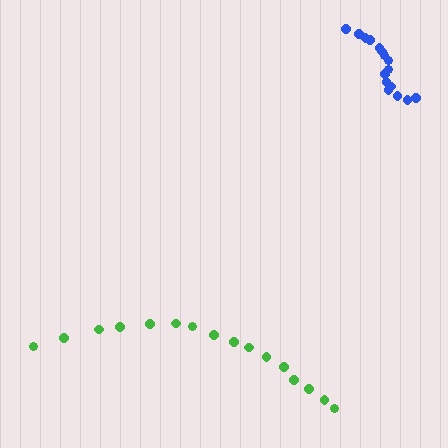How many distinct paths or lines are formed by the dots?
There are 2 distinct paths.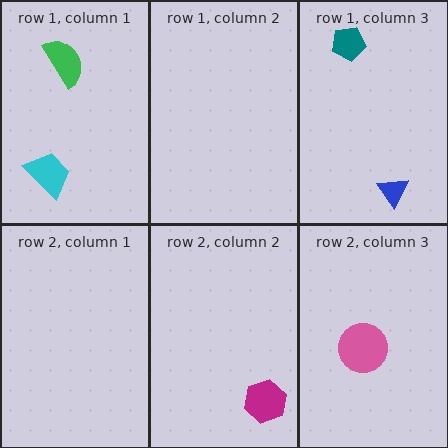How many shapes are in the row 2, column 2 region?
1.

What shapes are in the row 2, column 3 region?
The pink circle.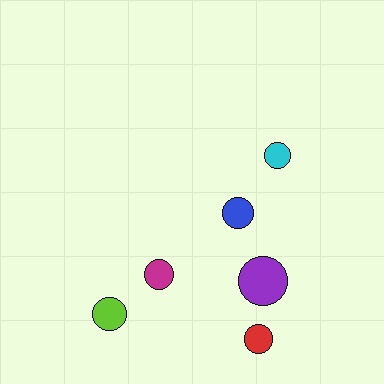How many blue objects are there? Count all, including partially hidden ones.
There is 1 blue object.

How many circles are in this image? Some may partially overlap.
There are 6 circles.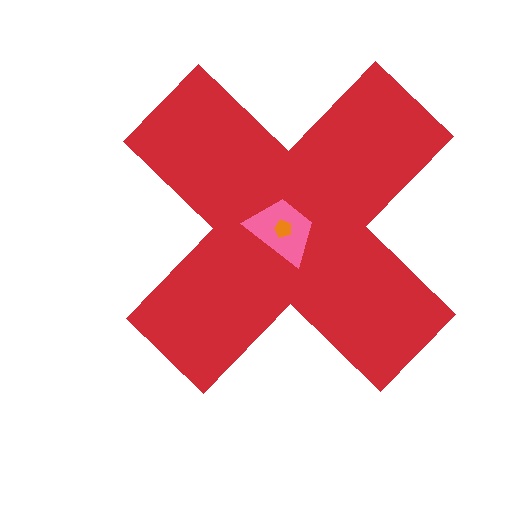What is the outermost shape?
The red cross.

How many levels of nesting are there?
3.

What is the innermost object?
The orange pentagon.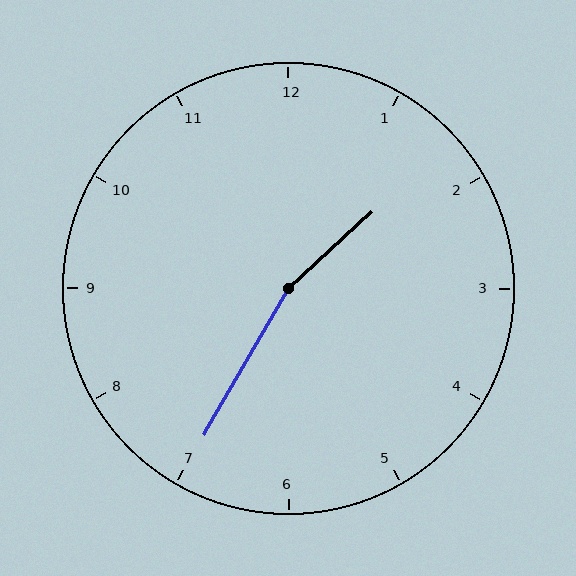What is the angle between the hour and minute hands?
Approximately 162 degrees.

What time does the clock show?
1:35.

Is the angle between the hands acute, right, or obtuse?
It is obtuse.